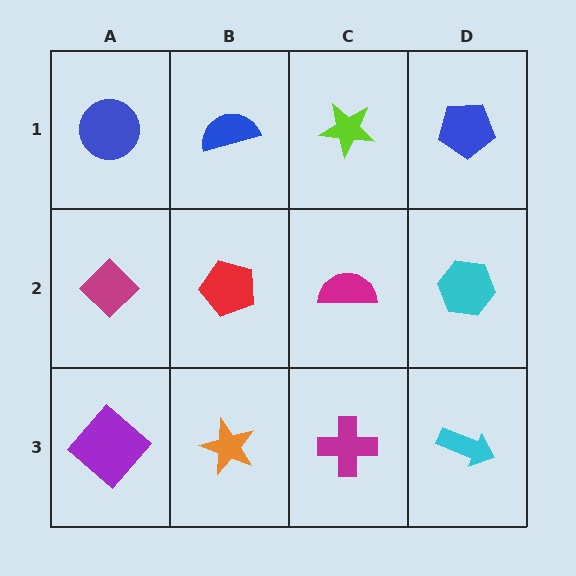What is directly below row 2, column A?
A purple diamond.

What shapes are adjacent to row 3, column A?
A magenta diamond (row 2, column A), an orange star (row 3, column B).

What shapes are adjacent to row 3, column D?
A cyan hexagon (row 2, column D), a magenta cross (row 3, column C).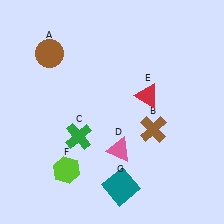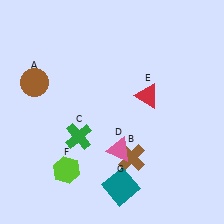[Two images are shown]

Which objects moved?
The objects that moved are: the brown circle (A), the brown cross (B).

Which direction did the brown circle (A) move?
The brown circle (A) moved down.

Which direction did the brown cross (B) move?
The brown cross (B) moved down.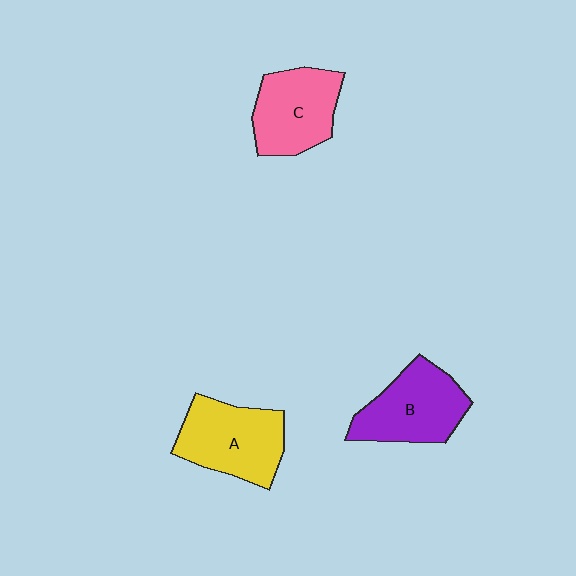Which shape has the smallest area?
Shape C (pink).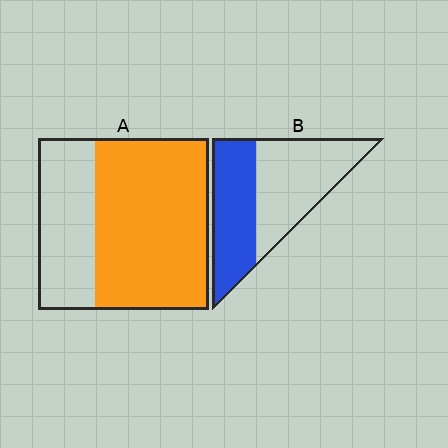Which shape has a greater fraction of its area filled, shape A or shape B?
Shape A.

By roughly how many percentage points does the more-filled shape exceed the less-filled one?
By roughly 20 percentage points (A over B).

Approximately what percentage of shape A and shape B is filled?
A is approximately 65% and B is approximately 45%.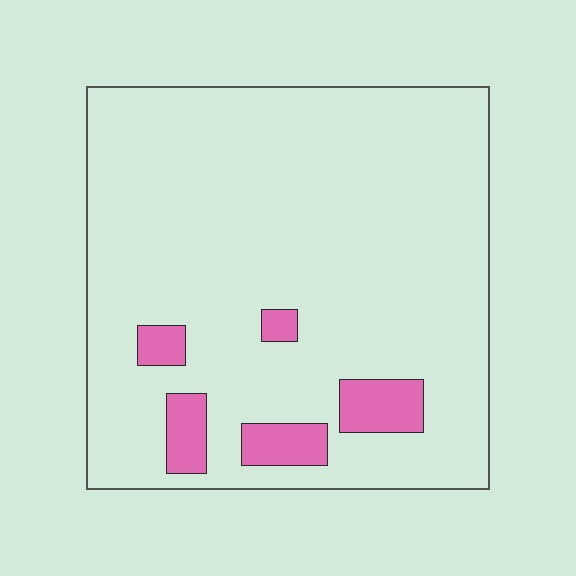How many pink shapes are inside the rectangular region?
5.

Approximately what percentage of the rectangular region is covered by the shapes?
Approximately 10%.